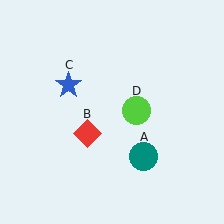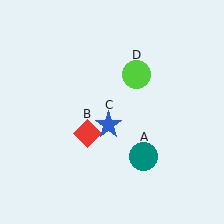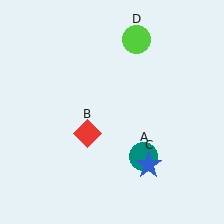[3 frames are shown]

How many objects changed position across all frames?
2 objects changed position: blue star (object C), lime circle (object D).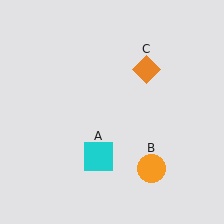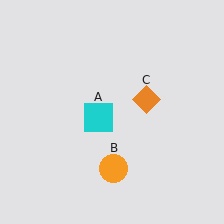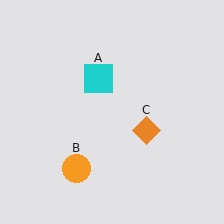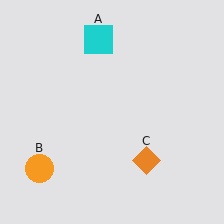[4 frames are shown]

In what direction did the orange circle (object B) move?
The orange circle (object B) moved left.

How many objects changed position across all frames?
3 objects changed position: cyan square (object A), orange circle (object B), orange diamond (object C).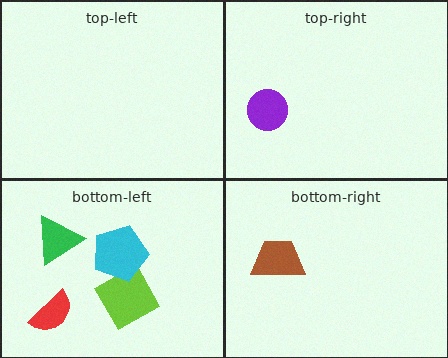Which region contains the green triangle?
The bottom-left region.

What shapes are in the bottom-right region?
The brown trapezoid.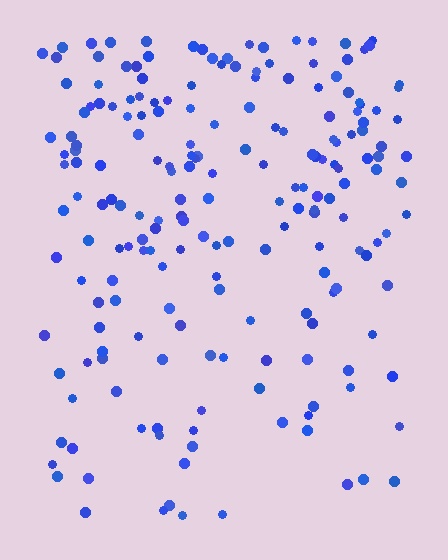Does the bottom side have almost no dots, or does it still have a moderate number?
Still a moderate number, just noticeably fewer than the top.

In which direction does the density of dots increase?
From bottom to top, with the top side densest.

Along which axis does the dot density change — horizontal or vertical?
Vertical.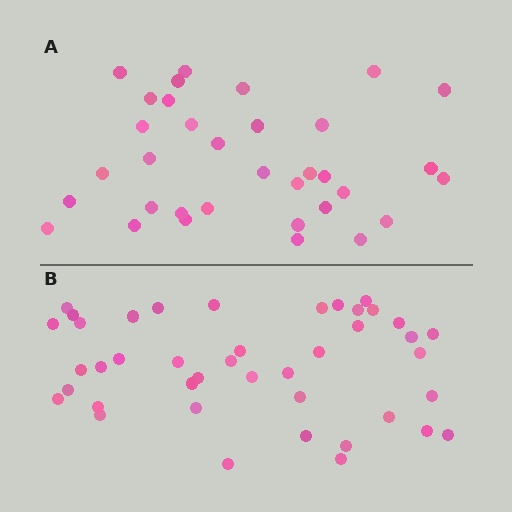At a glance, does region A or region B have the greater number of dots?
Region B (the bottom region) has more dots.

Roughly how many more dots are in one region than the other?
Region B has roughly 8 or so more dots than region A.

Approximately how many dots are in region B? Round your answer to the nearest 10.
About 40 dots. (The exact count is 42, which rounds to 40.)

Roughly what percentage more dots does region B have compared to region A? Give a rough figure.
About 25% more.